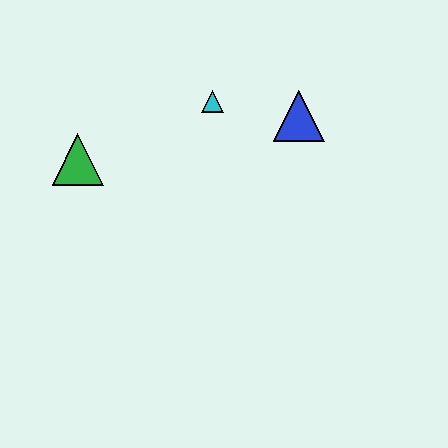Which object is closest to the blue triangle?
The cyan triangle is closest to the blue triangle.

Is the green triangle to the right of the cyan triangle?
No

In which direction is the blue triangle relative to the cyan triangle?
The blue triangle is to the right of the cyan triangle.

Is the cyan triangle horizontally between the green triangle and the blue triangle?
Yes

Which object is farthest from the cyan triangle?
The green triangle is farthest from the cyan triangle.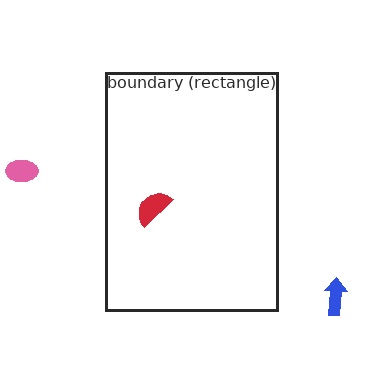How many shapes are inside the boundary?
1 inside, 2 outside.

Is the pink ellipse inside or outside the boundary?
Outside.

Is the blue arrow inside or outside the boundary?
Outside.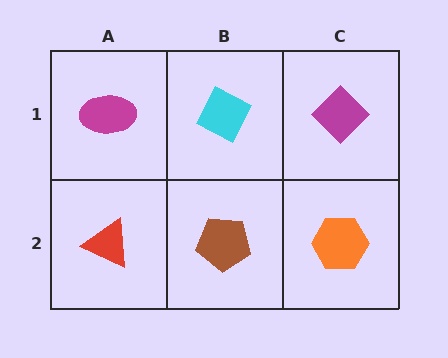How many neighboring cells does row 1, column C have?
2.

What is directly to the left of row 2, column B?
A red triangle.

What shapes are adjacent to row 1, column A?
A red triangle (row 2, column A), a cyan diamond (row 1, column B).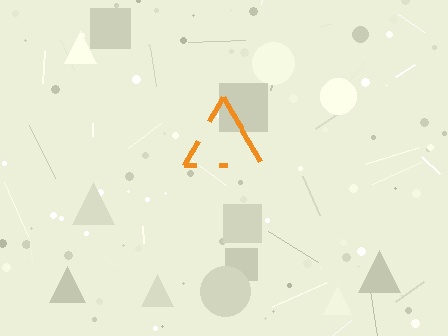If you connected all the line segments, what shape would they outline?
They would outline a triangle.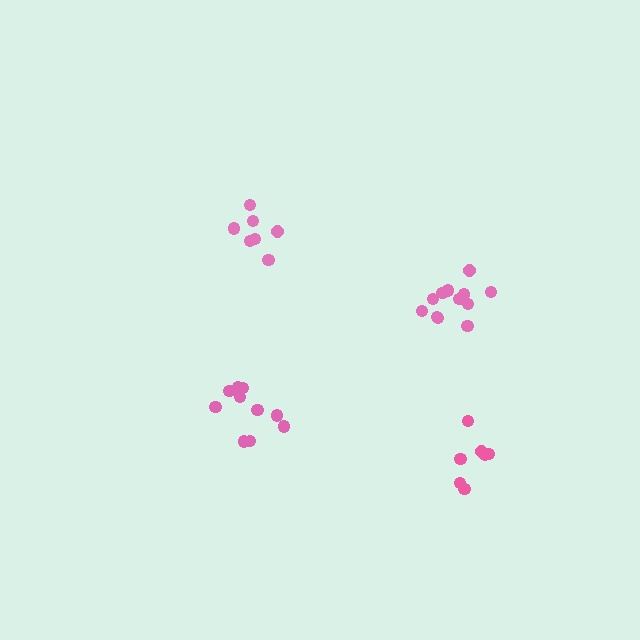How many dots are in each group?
Group 1: 7 dots, Group 2: 12 dots, Group 3: 7 dots, Group 4: 10 dots (36 total).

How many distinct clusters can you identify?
There are 4 distinct clusters.